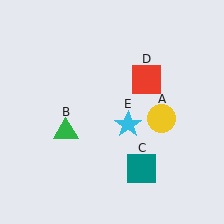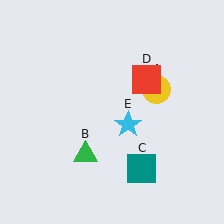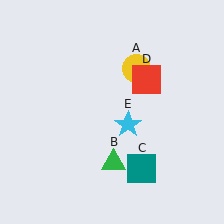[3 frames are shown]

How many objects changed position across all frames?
2 objects changed position: yellow circle (object A), green triangle (object B).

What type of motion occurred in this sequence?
The yellow circle (object A), green triangle (object B) rotated counterclockwise around the center of the scene.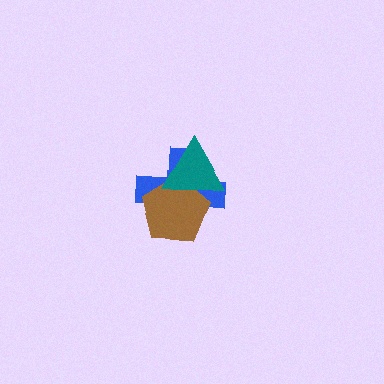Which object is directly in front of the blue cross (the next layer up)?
The brown pentagon is directly in front of the blue cross.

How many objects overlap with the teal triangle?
2 objects overlap with the teal triangle.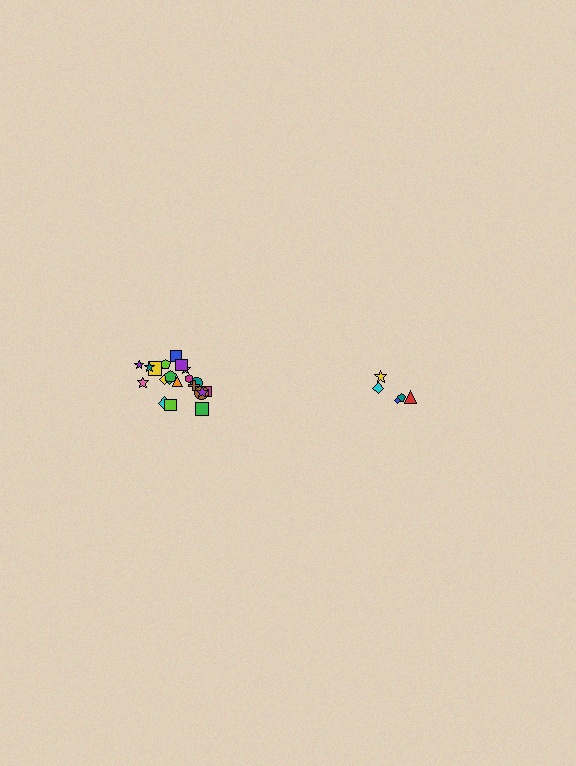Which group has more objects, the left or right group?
The left group.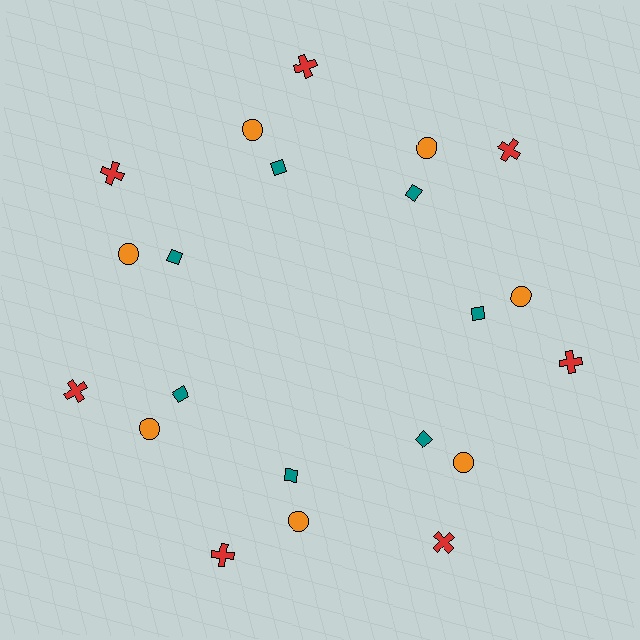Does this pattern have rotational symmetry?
Yes, this pattern has 7-fold rotational symmetry. It looks the same after rotating 51 degrees around the center.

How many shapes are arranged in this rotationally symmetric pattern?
There are 21 shapes, arranged in 7 groups of 3.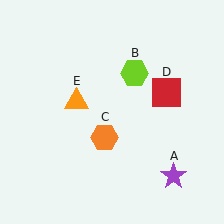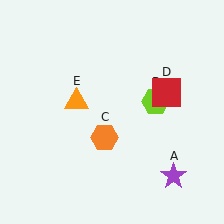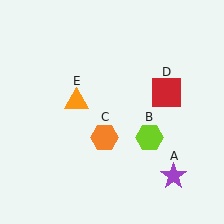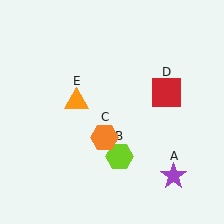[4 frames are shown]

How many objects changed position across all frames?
1 object changed position: lime hexagon (object B).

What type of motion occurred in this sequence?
The lime hexagon (object B) rotated clockwise around the center of the scene.